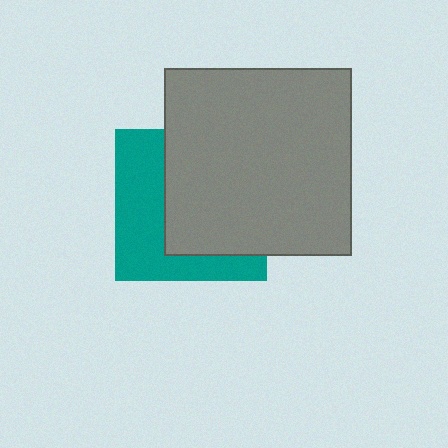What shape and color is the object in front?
The object in front is a gray square.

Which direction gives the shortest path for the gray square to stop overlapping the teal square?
Moving right gives the shortest separation.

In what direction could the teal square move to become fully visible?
The teal square could move left. That would shift it out from behind the gray square entirely.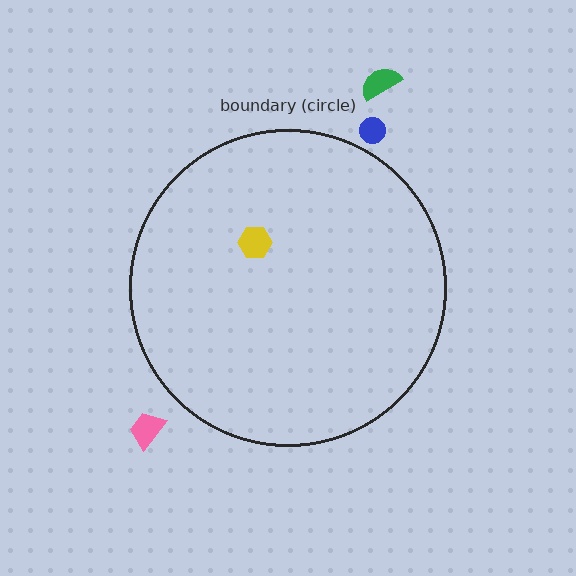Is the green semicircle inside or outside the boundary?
Outside.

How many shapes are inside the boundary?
1 inside, 3 outside.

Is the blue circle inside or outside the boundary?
Outside.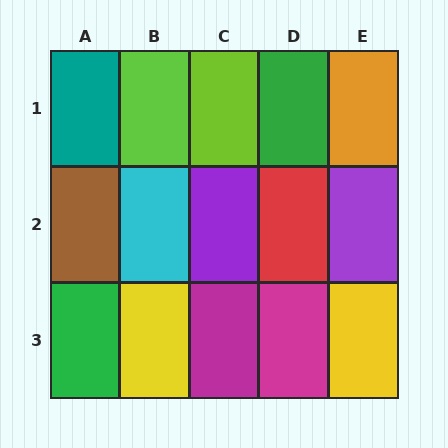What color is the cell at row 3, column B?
Yellow.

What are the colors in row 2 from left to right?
Brown, cyan, purple, red, purple.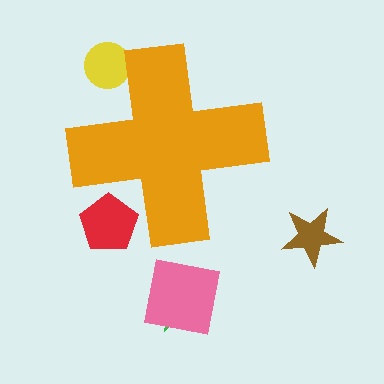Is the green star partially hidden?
No, the green star is fully visible.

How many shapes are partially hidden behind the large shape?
2 shapes are partially hidden.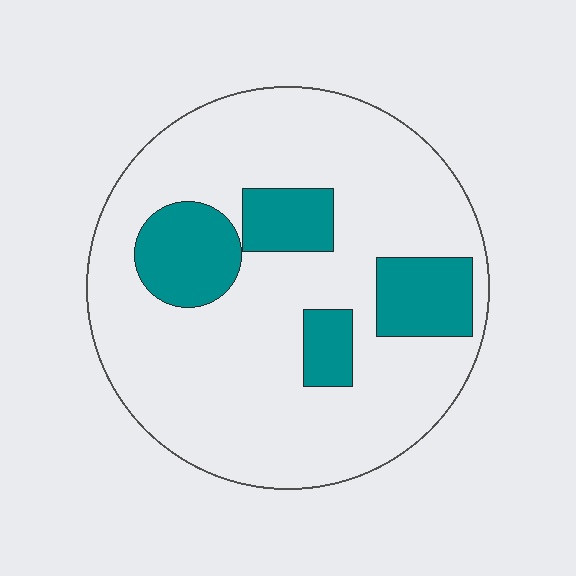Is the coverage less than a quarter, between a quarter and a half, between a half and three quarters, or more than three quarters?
Less than a quarter.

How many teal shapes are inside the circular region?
4.